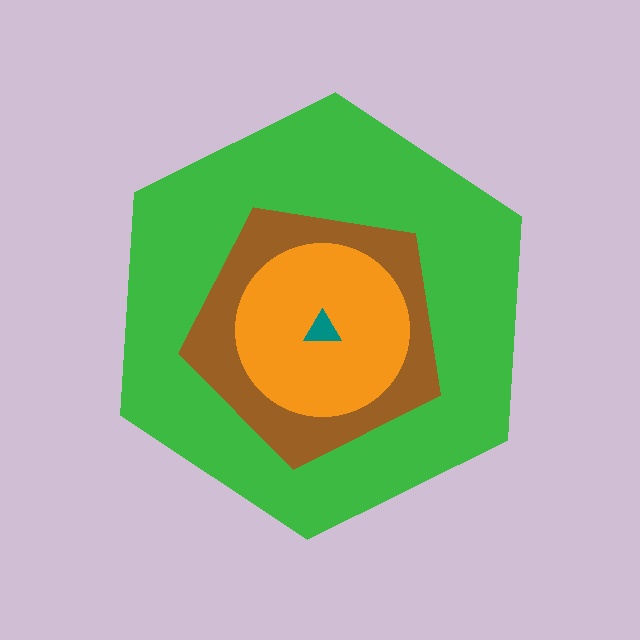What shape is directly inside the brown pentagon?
The orange circle.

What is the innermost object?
The teal triangle.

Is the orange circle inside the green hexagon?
Yes.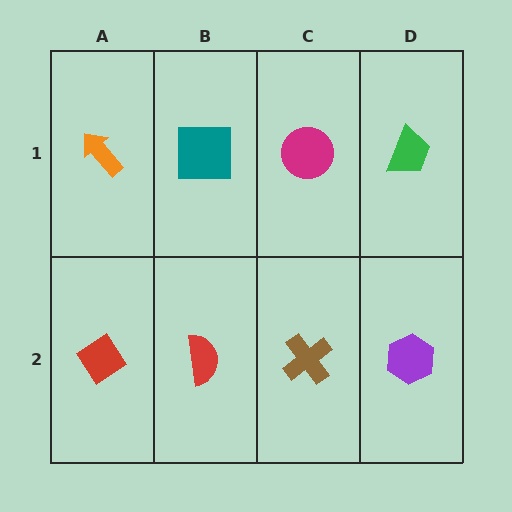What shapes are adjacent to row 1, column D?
A purple hexagon (row 2, column D), a magenta circle (row 1, column C).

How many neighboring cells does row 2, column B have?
3.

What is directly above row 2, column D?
A green trapezoid.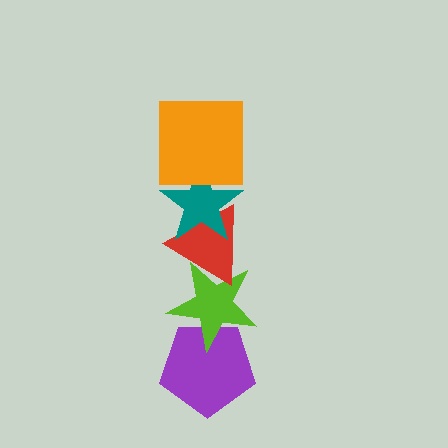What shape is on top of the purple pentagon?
The lime star is on top of the purple pentagon.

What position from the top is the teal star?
The teal star is 2nd from the top.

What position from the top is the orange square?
The orange square is 1st from the top.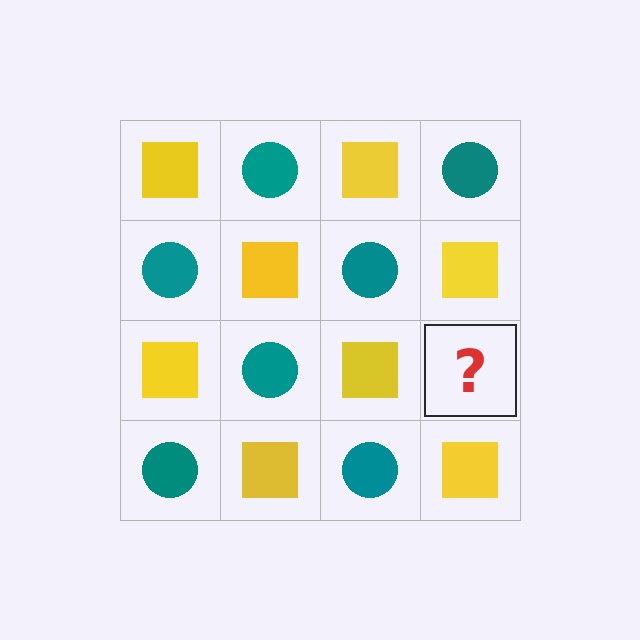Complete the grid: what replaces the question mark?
The question mark should be replaced with a teal circle.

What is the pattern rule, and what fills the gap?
The rule is that it alternates yellow square and teal circle in a checkerboard pattern. The gap should be filled with a teal circle.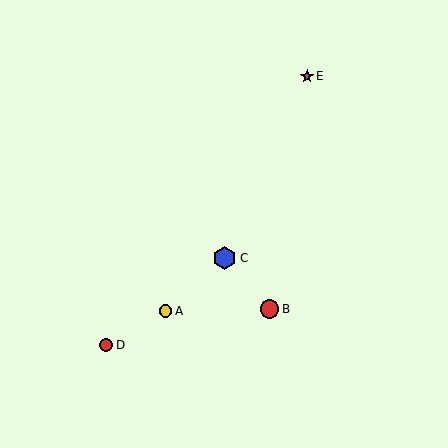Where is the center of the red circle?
The center of the red circle is at (270, 309).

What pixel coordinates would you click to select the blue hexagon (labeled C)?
Click at (225, 258) to select the blue hexagon C.